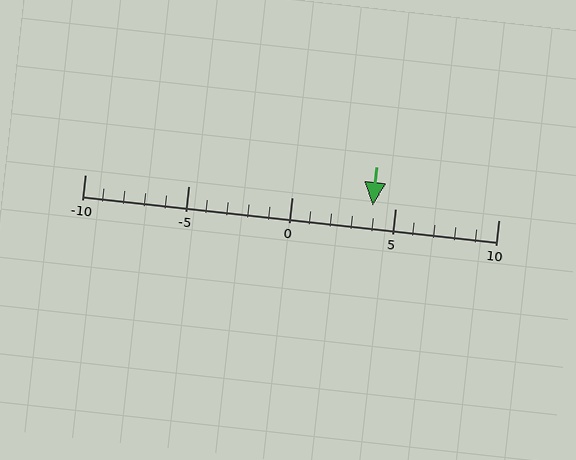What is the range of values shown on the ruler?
The ruler shows values from -10 to 10.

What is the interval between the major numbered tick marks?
The major tick marks are spaced 5 units apart.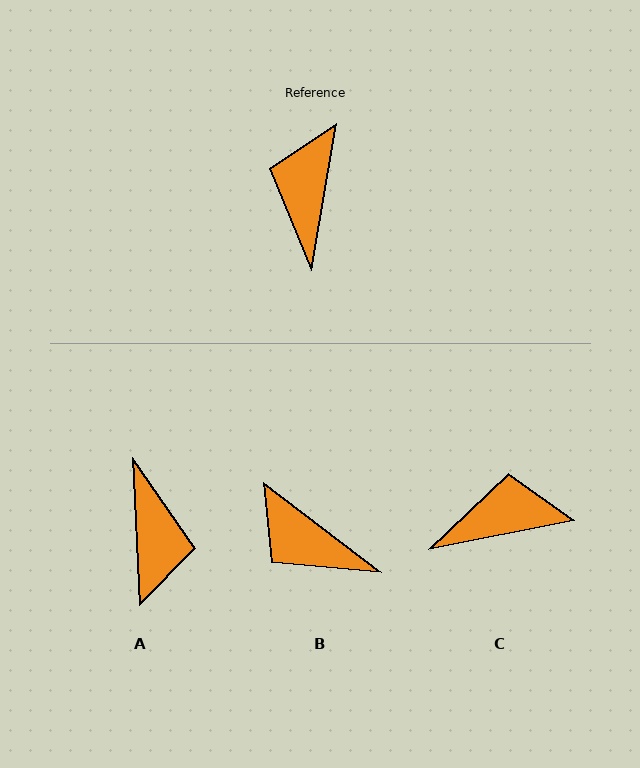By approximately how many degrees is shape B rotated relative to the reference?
Approximately 63 degrees counter-clockwise.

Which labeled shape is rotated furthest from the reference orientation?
A, about 168 degrees away.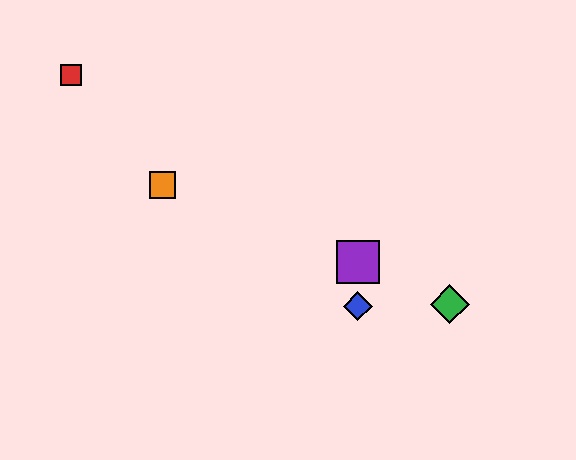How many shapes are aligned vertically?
3 shapes (the blue diamond, the yellow diamond, the purple square) are aligned vertically.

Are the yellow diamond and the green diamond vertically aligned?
No, the yellow diamond is at x≈358 and the green diamond is at x≈450.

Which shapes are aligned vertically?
The blue diamond, the yellow diamond, the purple square are aligned vertically.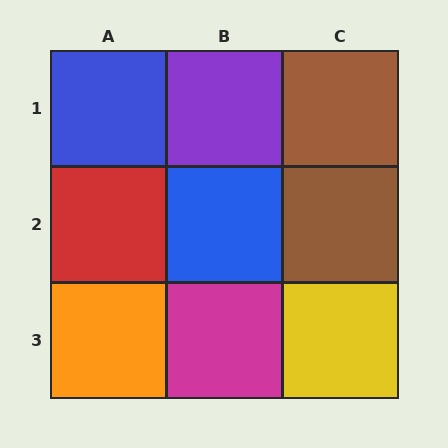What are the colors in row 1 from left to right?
Blue, purple, brown.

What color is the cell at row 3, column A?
Orange.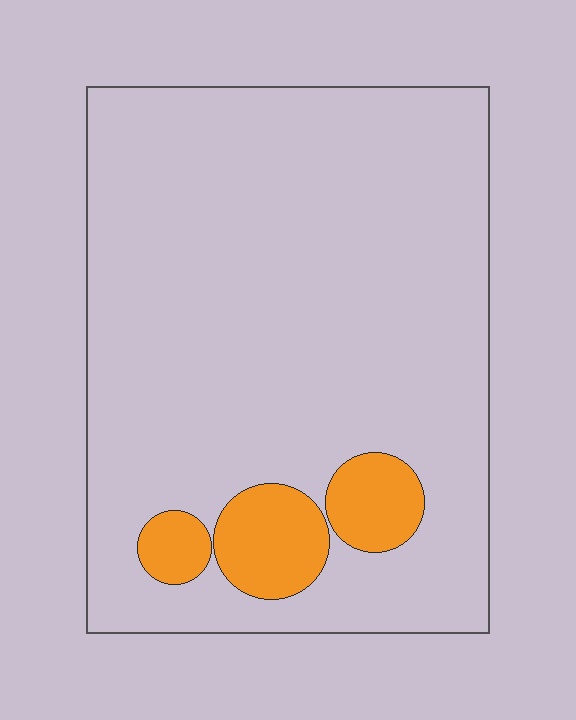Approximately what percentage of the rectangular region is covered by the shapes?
Approximately 10%.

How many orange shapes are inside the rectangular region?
3.